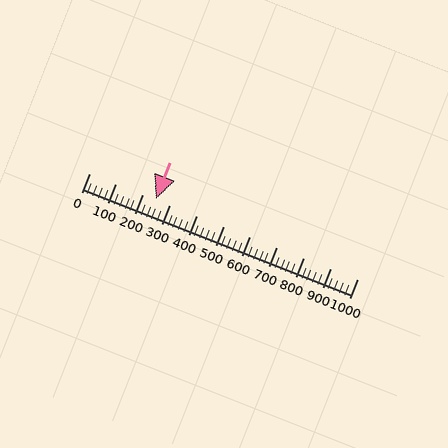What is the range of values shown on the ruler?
The ruler shows values from 0 to 1000.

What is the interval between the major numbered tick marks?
The major tick marks are spaced 100 units apart.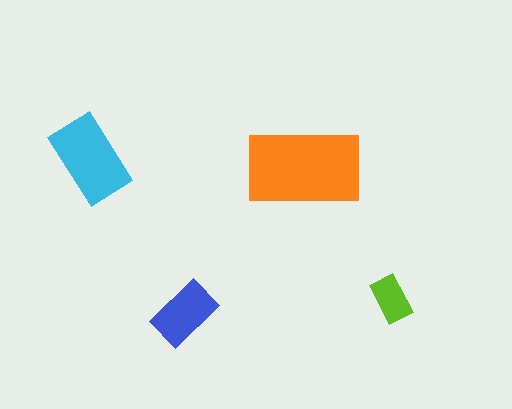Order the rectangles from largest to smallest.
the orange one, the cyan one, the blue one, the lime one.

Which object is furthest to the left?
The cyan rectangle is leftmost.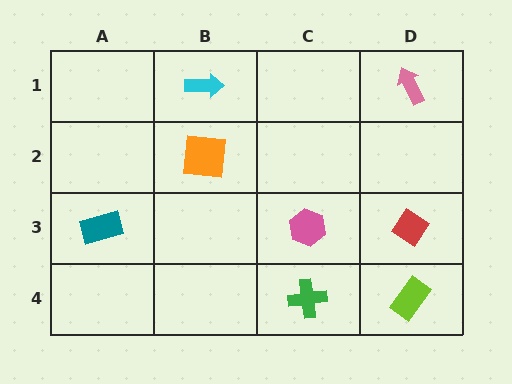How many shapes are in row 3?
3 shapes.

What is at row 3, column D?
A red diamond.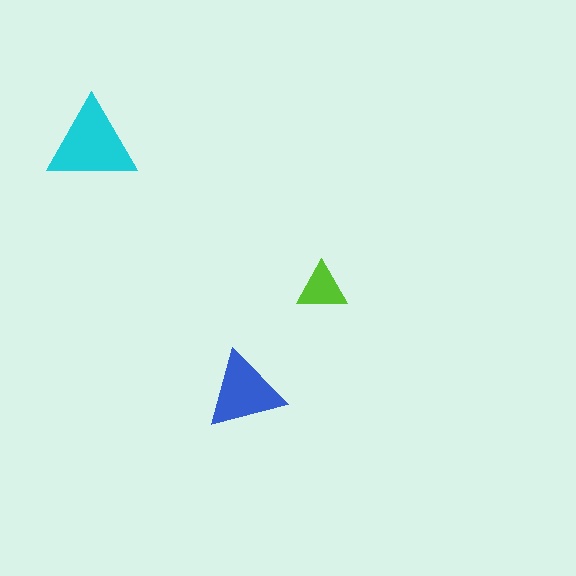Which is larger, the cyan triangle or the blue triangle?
The cyan one.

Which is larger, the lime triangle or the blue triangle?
The blue one.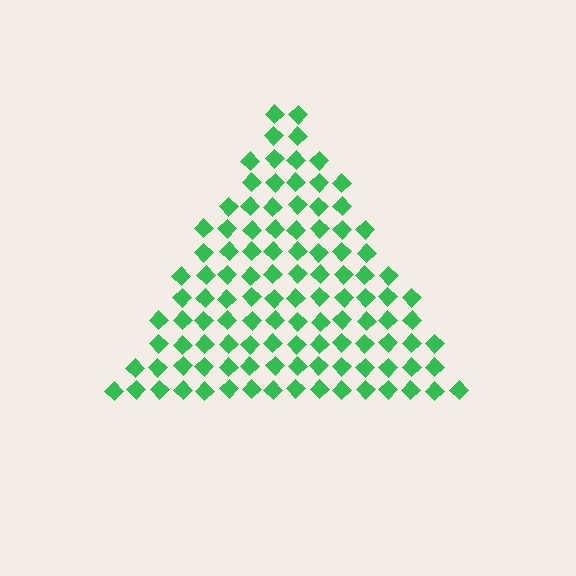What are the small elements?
The small elements are diamonds.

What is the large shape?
The large shape is a triangle.